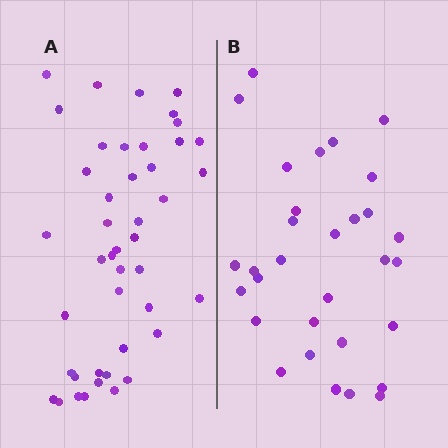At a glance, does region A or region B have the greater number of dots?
Region A (the left region) has more dots.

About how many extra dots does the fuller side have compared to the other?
Region A has approximately 15 more dots than region B.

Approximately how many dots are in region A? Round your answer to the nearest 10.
About 40 dots. (The exact count is 44, which rounds to 40.)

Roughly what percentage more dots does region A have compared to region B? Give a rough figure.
About 40% more.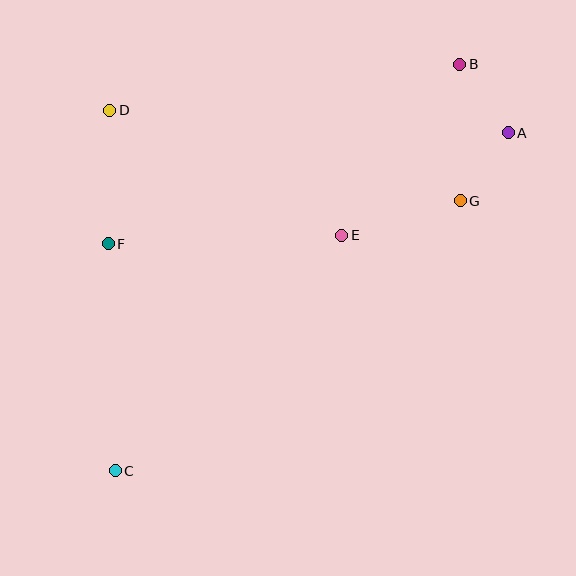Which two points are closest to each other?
Points A and G are closest to each other.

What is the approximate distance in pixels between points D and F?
The distance between D and F is approximately 133 pixels.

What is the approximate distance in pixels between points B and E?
The distance between B and E is approximately 208 pixels.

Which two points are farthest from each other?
Points B and C are farthest from each other.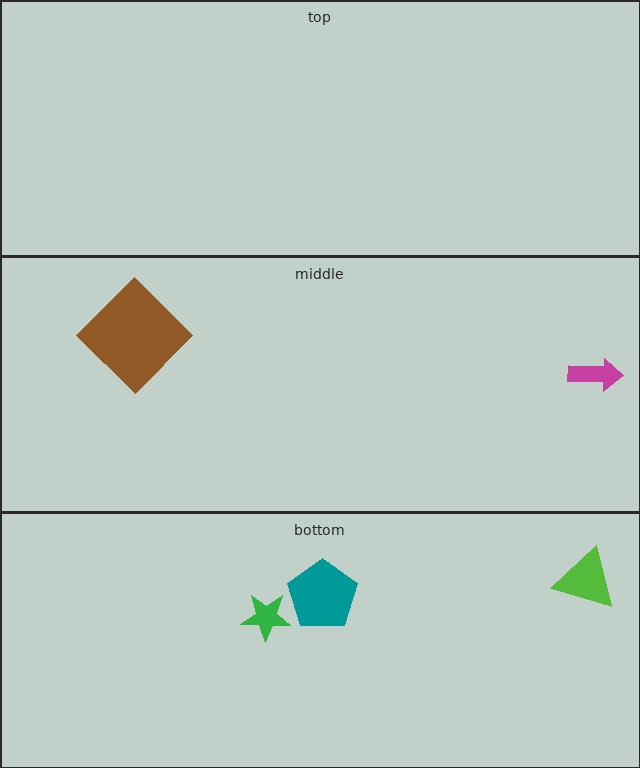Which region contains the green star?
The bottom region.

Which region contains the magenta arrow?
The middle region.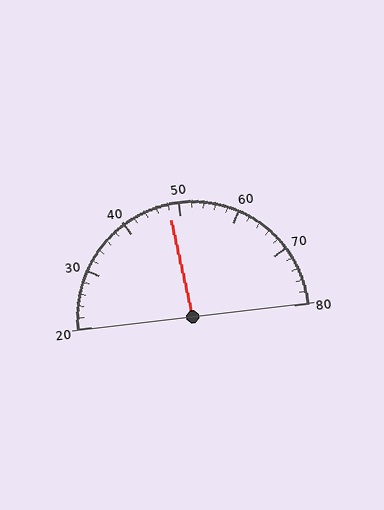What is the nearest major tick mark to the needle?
The nearest major tick mark is 50.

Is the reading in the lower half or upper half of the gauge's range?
The reading is in the lower half of the range (20 to 80).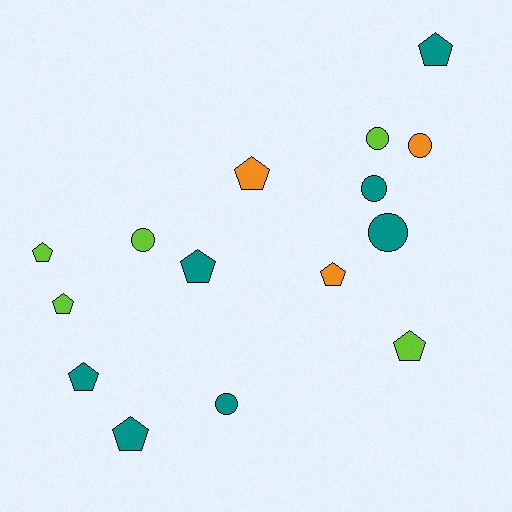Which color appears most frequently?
Teal, with 7 objects.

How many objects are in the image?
There are 15 objects.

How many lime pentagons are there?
There are 3 lime pentagons.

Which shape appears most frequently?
Pentagon, with 9 objects.